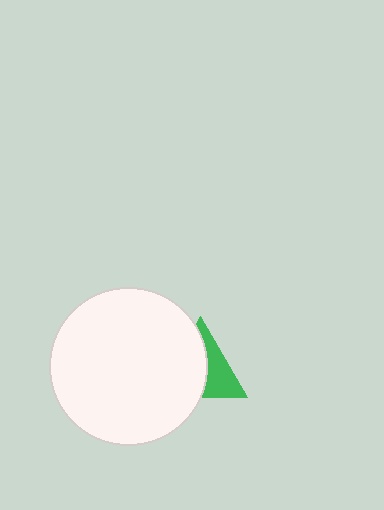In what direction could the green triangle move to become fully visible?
The green triangle could move right. That would shift it out from behind the white circle entirely.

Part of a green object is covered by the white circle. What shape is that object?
It is a triangle.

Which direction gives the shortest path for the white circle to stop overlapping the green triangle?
Moving left gives the shortest separation.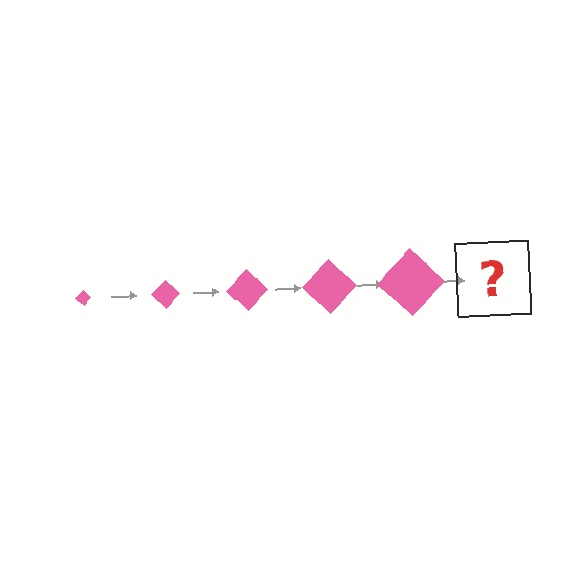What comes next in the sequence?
The next element should be a pink diamond, larger than the previous one.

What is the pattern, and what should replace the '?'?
The pattern is that the diamond gets progressively larger each step. The '?' should be a pink diamond, larger than the previous one.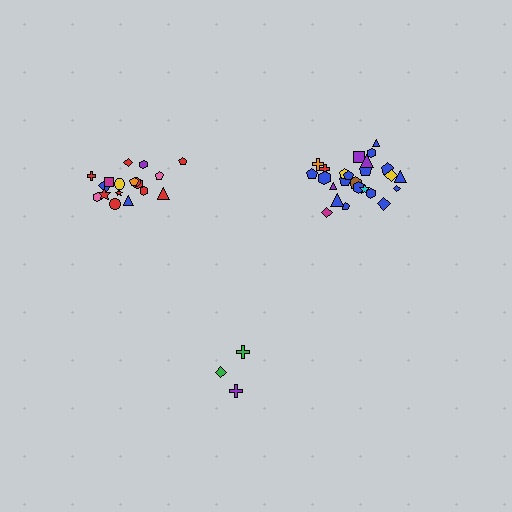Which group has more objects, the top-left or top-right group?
The top-right group.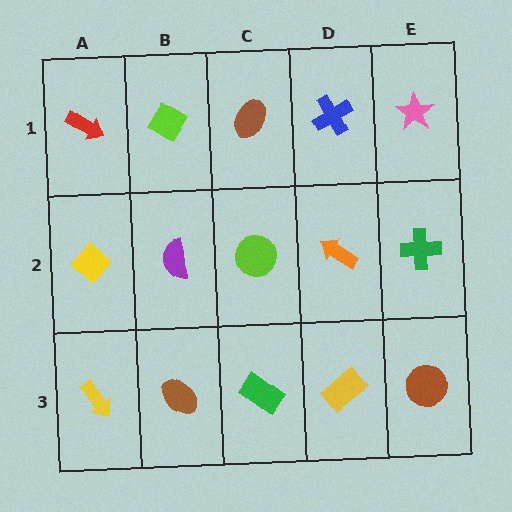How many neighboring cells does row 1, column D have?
3.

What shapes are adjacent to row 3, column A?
A yellow diamond (row 2, column A), a brown ellipse (row 3, column B).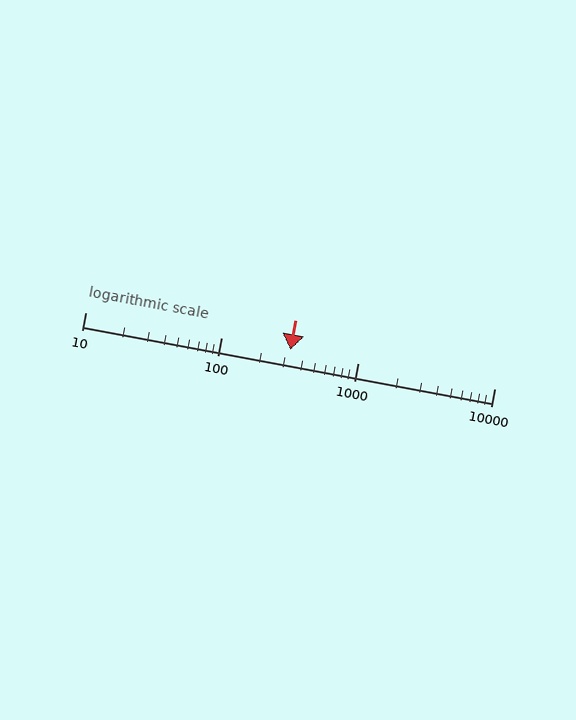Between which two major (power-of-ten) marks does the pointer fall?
The pointer is between 100 and 1000.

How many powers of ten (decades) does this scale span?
The scale spans 3 decades, from 10 to 10000.